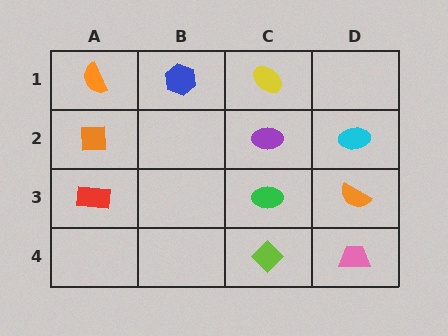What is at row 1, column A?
An orange semicircle.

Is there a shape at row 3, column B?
No, that cell is empty.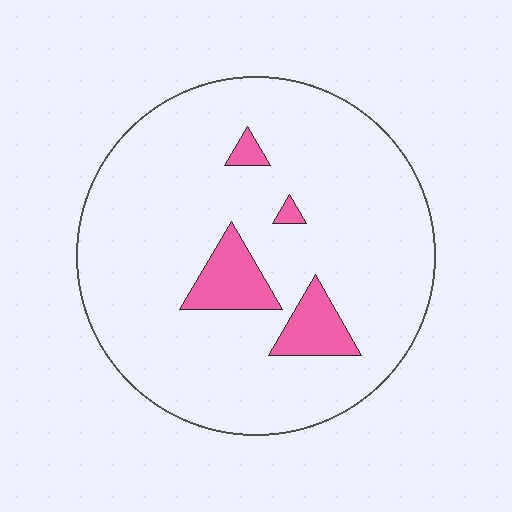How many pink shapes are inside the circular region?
4.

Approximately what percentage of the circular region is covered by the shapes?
Approximately 10%.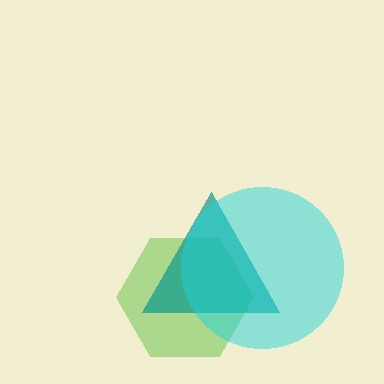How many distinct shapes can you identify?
There are 3 distinct shapes: a lime hexagon, a teal triangle, a cyan circle.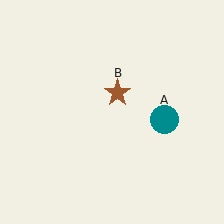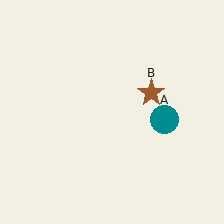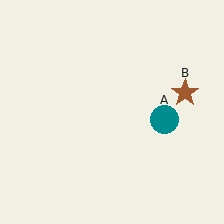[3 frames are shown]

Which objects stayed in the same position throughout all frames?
Teal circle (object A) remained stationary.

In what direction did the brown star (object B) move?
The brown star (object B) moved right.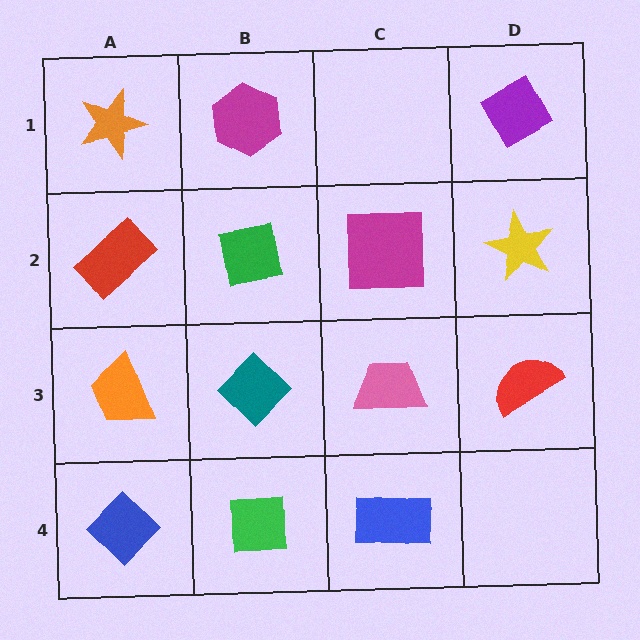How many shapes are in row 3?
4 shapes.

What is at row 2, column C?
A magenta square.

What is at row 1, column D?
A purple diamond.